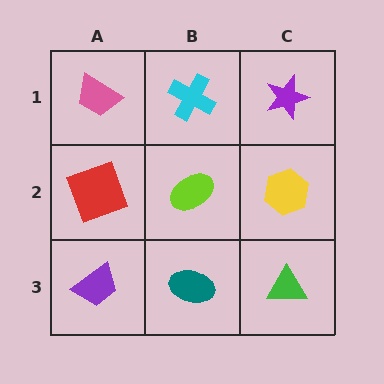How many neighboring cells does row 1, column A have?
2.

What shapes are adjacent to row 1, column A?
A red square (row 2, column A), a cyan cross (row 1, column B).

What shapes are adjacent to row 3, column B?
A lime ellipse (row 2, column B), a purple trapezoid (row 3, column A), a green triangle (row 3, column C).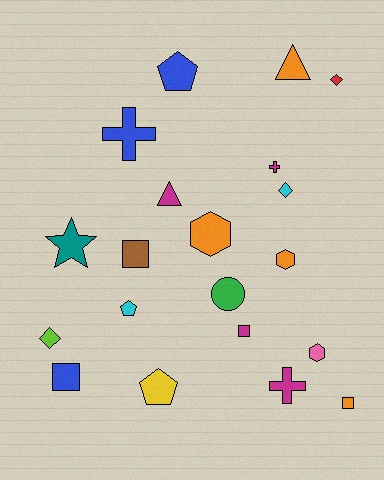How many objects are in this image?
There are 20 objects.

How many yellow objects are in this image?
There is 1 yellow object.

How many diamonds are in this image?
There are 3 diamonds.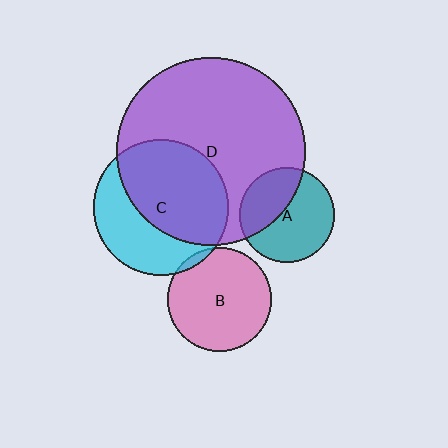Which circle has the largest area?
Circle D (purple).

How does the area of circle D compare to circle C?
Approximately 1.9 times.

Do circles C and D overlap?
Yes.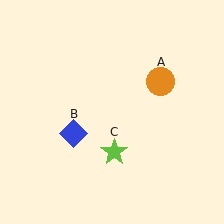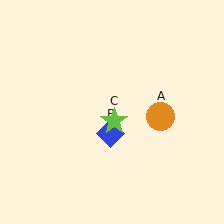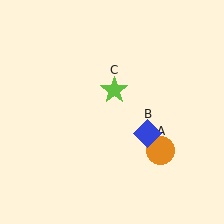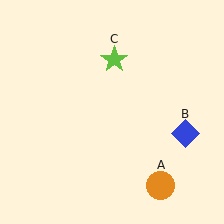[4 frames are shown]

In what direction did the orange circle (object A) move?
The orange circle (object A) moved down.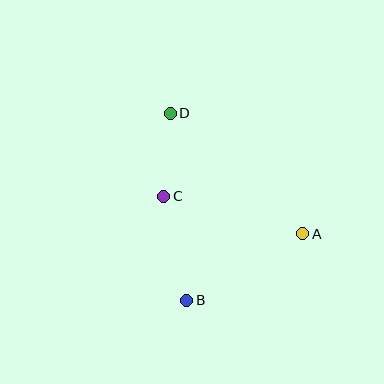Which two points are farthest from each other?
Points B and D are farthest from each other.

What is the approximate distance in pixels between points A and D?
The distance between A and D is approximately 179 pixels.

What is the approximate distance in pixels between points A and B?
The distance between A and B is approximately 133 pixels.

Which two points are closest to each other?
Points C and D are closest to each other.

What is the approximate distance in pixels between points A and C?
The distance between A and C is approximately 144 pixels.